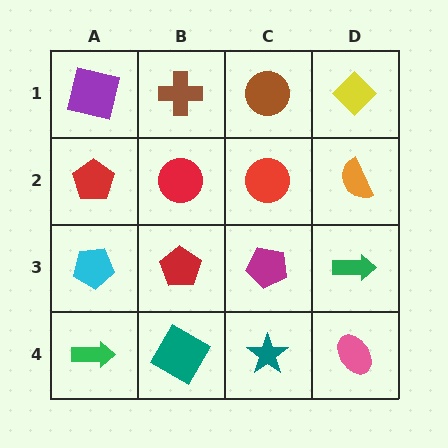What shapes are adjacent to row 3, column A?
A red pentagon (row 2, column A), a green arrow (row 4, column A), a red pentagon (row 3, column B).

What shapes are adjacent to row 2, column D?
A yellow diamond (row 1, column D), a green arrow (row 3, column D), a red circle (row 2, column C).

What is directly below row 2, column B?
A red pentagon.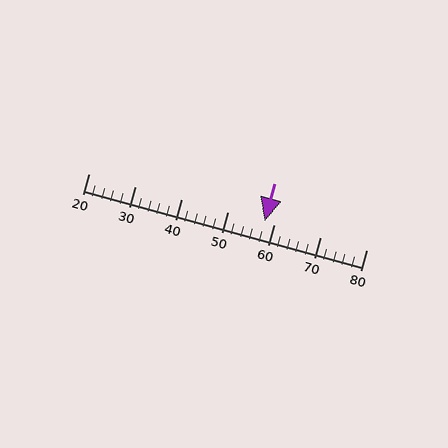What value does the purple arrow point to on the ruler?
The purple arrow points to approximately 58.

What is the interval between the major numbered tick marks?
The major tick marks are spaced 10 units apart.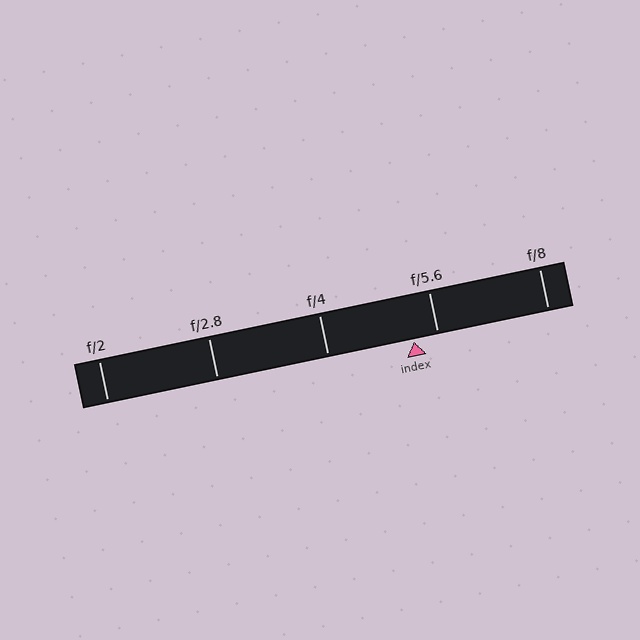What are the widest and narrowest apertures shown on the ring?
The widest aperture shown is f/2 and the narrowest is f/8.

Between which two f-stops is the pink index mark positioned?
The index mark is between f/4 and f/5.6.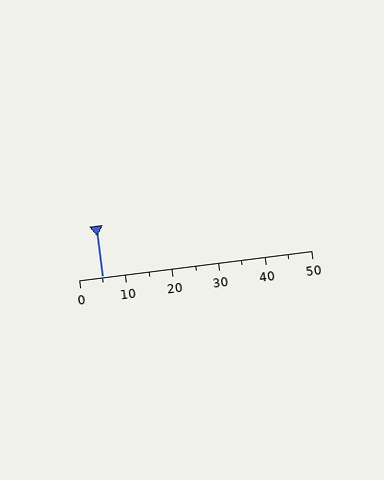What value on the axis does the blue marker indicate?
The marker indicates approximately 5.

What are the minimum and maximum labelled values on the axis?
The axis runs from 0 to 50.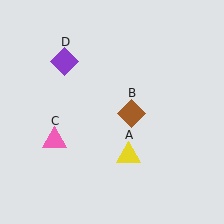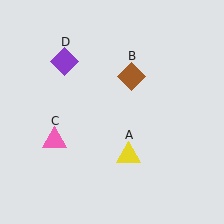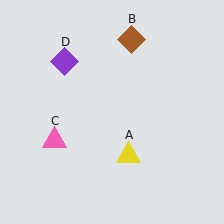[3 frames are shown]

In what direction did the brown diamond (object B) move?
The brown diamond (object B) moved up.